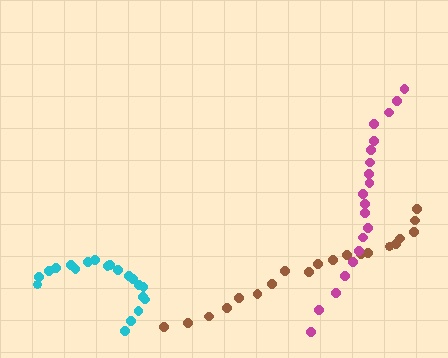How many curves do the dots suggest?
There are 3 distinct paths.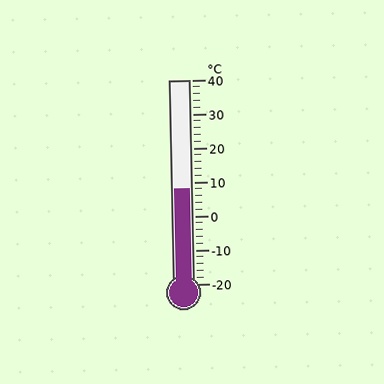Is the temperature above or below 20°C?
The temperature is below 20°C.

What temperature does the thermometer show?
The thermometer shows approximately 8°C.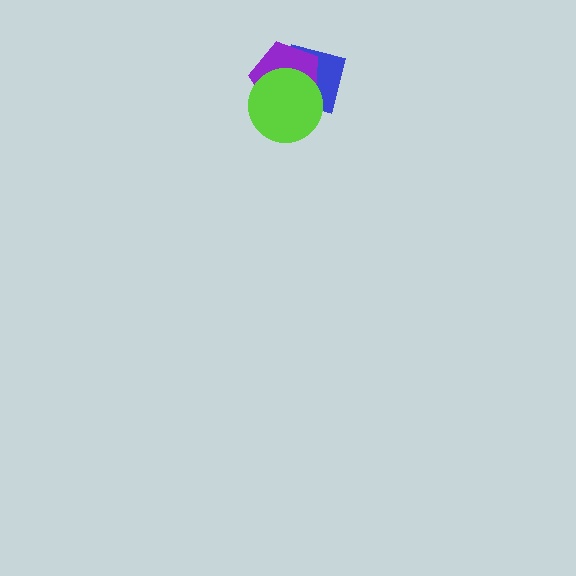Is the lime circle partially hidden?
No, no other shape covers it.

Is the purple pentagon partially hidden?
Yes, it is partially covered by another shape.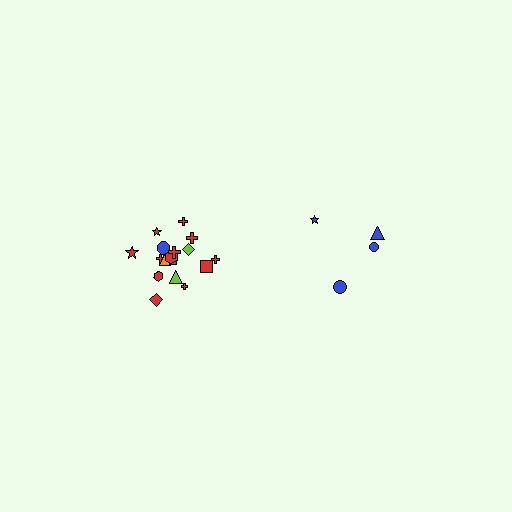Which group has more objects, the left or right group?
The left group.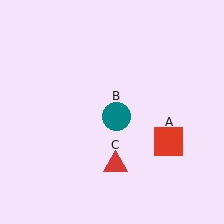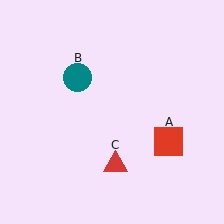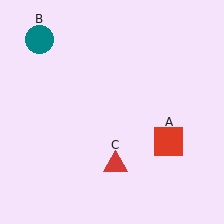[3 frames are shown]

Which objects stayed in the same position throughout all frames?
Red square (object A) and red triangle (object C) remained stationary.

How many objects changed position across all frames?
1 object changed position: teal circle (object B).